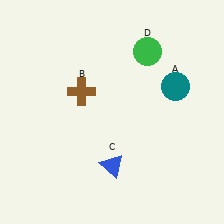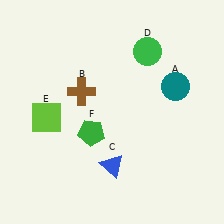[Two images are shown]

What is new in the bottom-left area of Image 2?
A lime square (E) was added in the bottom-left area of Image 2.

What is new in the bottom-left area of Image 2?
A green pentagon (F) was added in the bottom-left area of Image 2.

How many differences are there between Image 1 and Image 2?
There are 2 differences between the two images.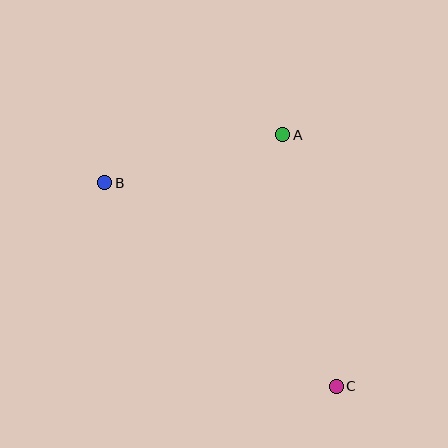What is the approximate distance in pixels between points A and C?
The distance between A and C is approximately 257 pixels.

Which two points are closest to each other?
Points A and B are closest to each other.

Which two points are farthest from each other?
Points B and C are farthest from each other.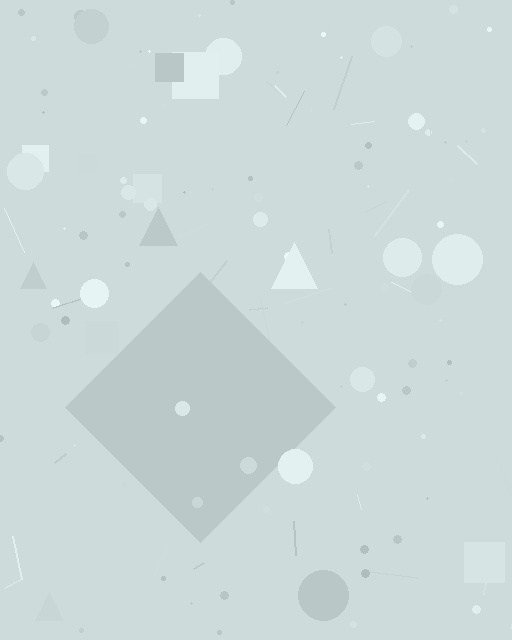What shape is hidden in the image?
A diamond is hidden in the image.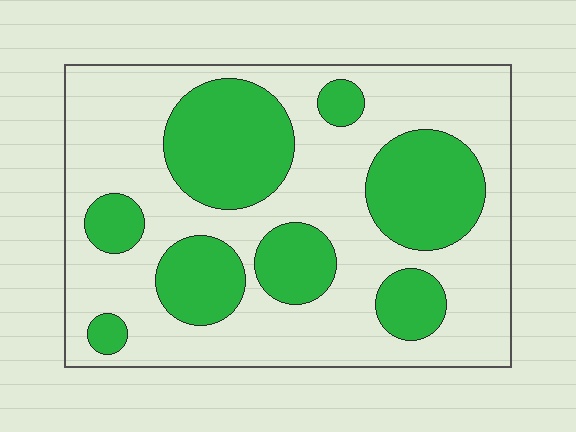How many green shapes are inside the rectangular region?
8.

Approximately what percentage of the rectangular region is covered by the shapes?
Approximately 35%.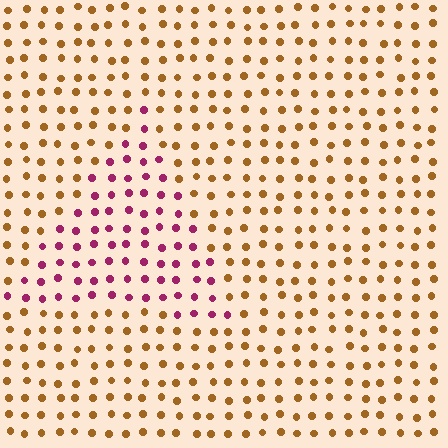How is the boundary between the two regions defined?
The boundary is defined purely by a slight shift in hue (about 66 degrees). Spacing, size, and orientation are identical on both sides.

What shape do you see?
I see a triangle.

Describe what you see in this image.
The image is filled with small brown elements in a uniform arrangement. A triangle-shaped region is visible where the elements are tinted to a slightly different hue, forming a subtle color boundary.